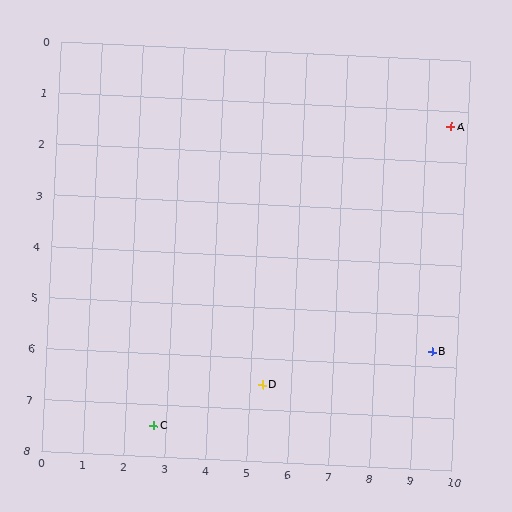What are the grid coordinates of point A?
Point A is at approximately (9.6, 1.3).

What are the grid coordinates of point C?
Point C is at approximately (2.7, 7.4).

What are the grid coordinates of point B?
Point B is at approximately (9.4, 5.7).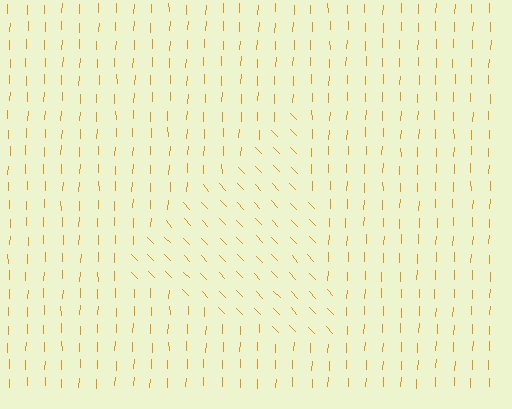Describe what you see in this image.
The image is filled with small orange line segments. A triangle region in the image has lines oriented differently from the surrounding lines, creating a visible texture boundary.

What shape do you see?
I see a triangle.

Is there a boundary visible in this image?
Yes, there is a texture boundary formed by a change in line orientation.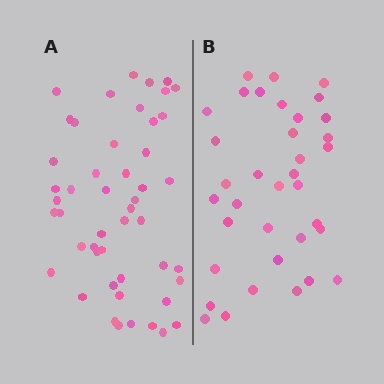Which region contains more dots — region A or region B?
Region A (the left region) has more dots.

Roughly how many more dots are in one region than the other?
Region A has approximately 15 more dots than region B.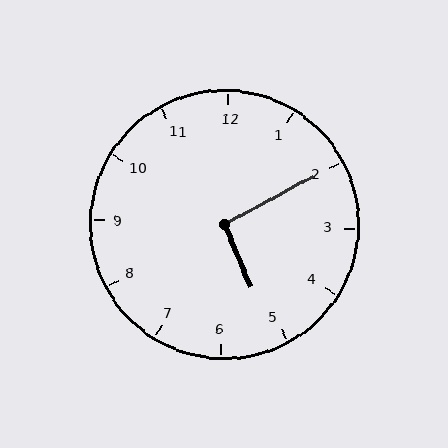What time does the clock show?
5:10.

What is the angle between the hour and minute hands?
Approximately 95 degrees.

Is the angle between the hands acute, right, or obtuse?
It is right.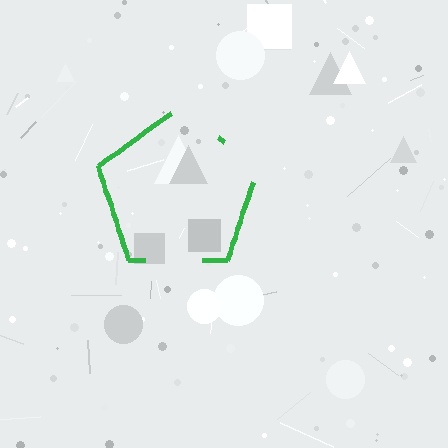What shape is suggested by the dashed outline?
The dashed outline suggests a pentagon.